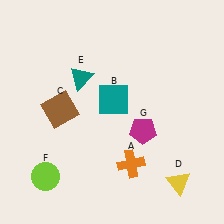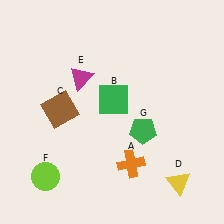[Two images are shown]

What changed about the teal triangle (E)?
In Image 1, E is teal. In Image 2, it changed to magenta.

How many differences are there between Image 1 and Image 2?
There are 3 differences between the two images.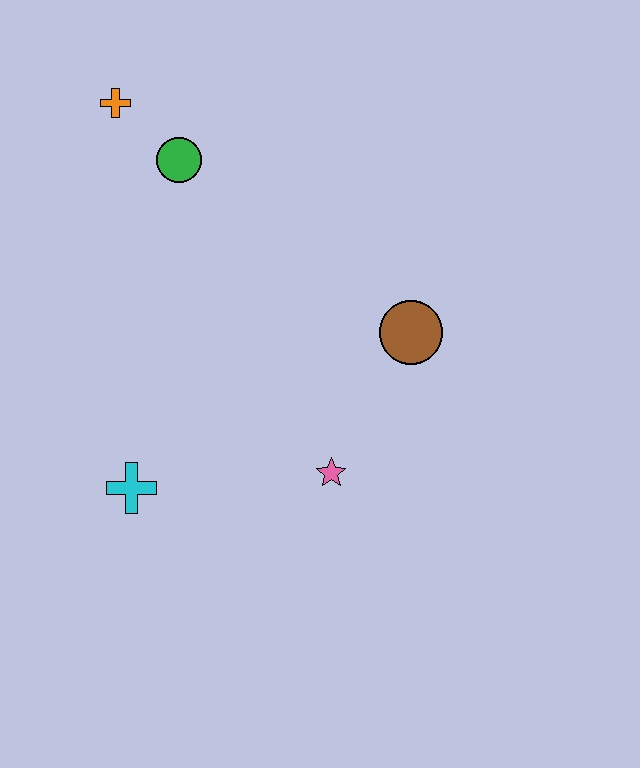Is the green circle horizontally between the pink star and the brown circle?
No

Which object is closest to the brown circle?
The pink star is closest to the brown circle.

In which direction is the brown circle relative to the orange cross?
The brown circle is to the right of the orange cross.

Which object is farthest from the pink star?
The orange cross is farthest from the pink star.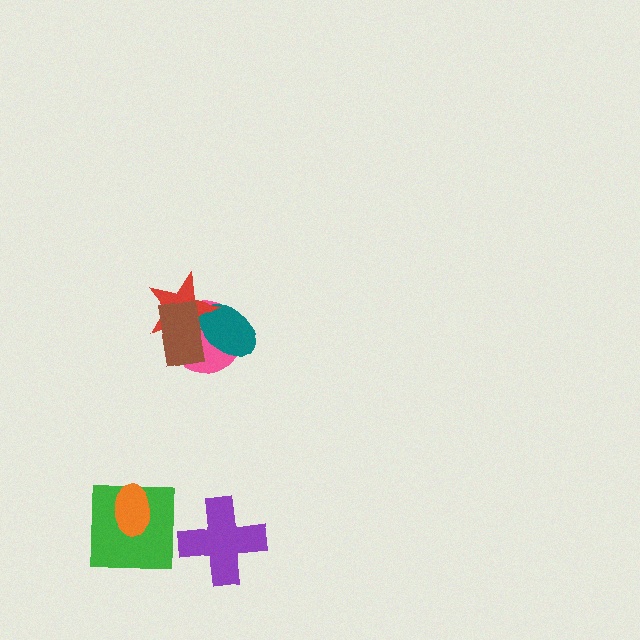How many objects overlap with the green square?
1 object overlaps with the green square.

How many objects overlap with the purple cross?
0 objects overlap with the purple cross.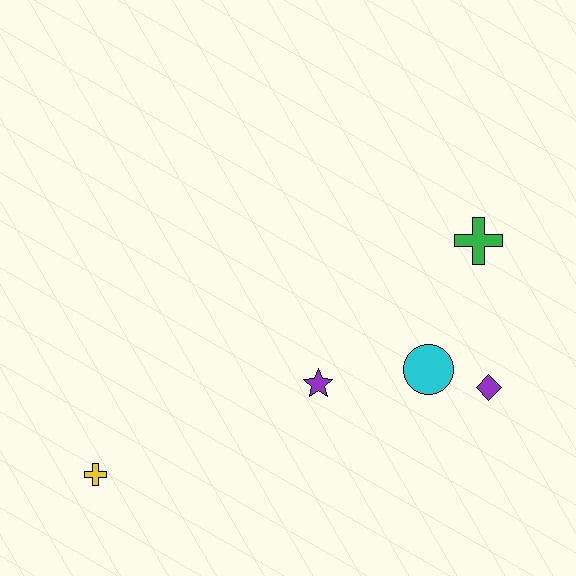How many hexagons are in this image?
There are no hexagons.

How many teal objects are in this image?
There are no teal objects.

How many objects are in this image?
There are 5 objects.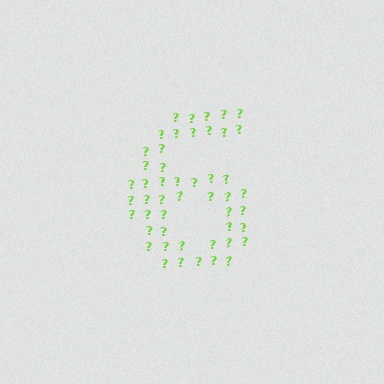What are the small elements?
The small elements are question marks.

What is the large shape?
The large shape is the digit 6.